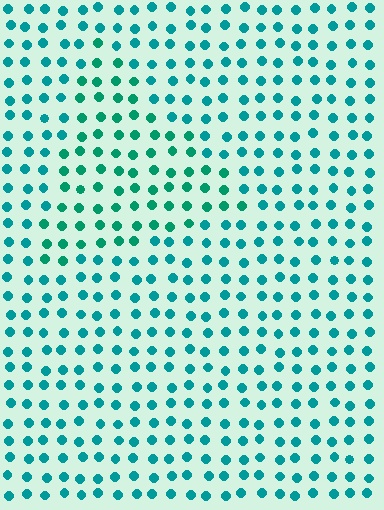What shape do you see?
I see a triangle.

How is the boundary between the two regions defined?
The boundary is defined purely by a slight shift in hue (about 19 degrees). Spacing, size, and orientation are identical on both sides.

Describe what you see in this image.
The image is filled with small teal elements in a uniform arrangement. A triangle-shaped region is visible where the elements are tinted to a slightly different hue, forming a subtle color boundary.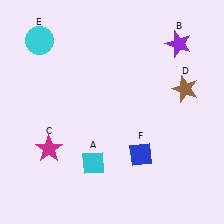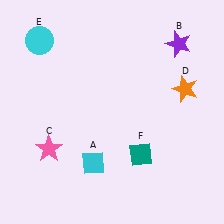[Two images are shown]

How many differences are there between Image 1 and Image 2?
There are 3 differences between the two images.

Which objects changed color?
C changed from magenta to pink. D changed from brown to orange. F changed from blue to teal.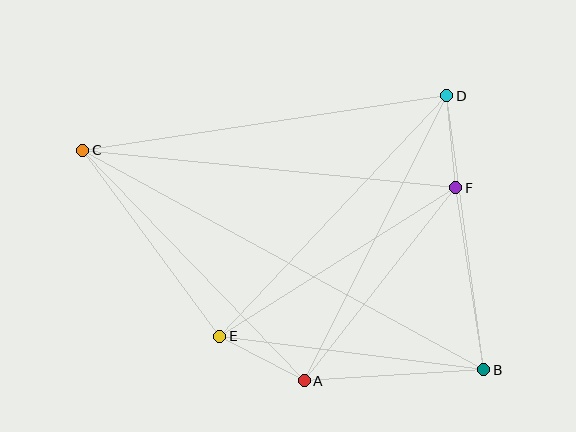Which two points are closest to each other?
Points D and F are closest to each other.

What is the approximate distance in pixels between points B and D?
The distance between B and D is approximately 277 pixels.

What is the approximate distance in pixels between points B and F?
The distance between B and F is approximately 184 pixels.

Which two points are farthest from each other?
Points B and C are farthest from each other.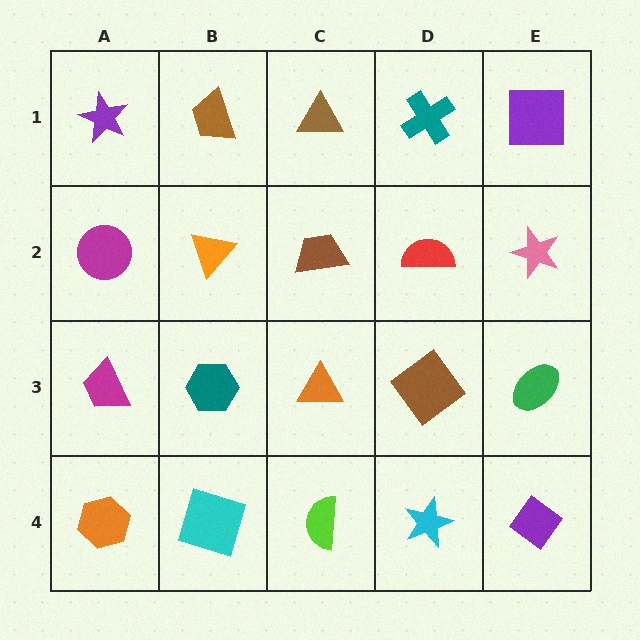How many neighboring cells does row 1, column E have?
2.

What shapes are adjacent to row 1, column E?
A pink star (row 2, column E), a teal cross (row 1, column D).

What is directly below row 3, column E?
A purple diamond.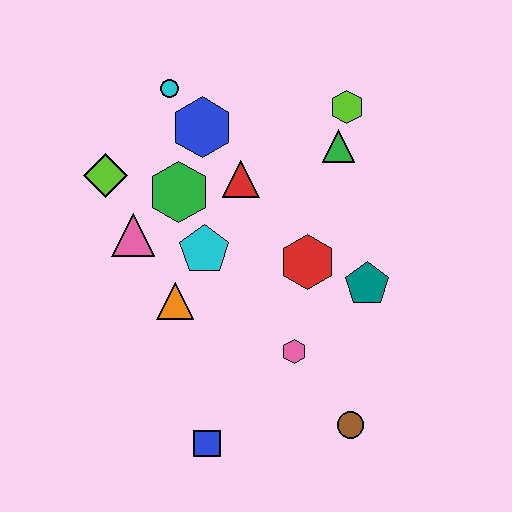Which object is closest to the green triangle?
The lime hexagon is closest to the green triangle.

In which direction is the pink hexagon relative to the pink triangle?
The pink hexagon is to the right of the pink triangle.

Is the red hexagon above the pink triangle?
No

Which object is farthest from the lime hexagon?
The blue square is farthest from the lime hexagon.